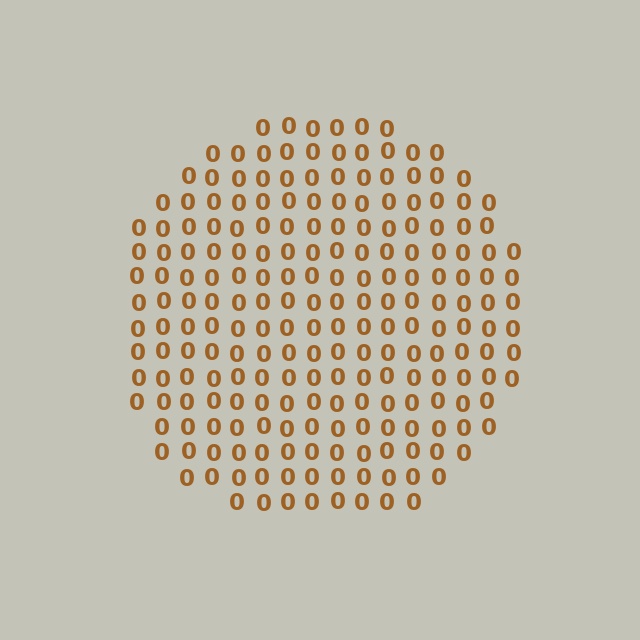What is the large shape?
The large shape is a circle.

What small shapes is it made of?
It is made of small digit 0's.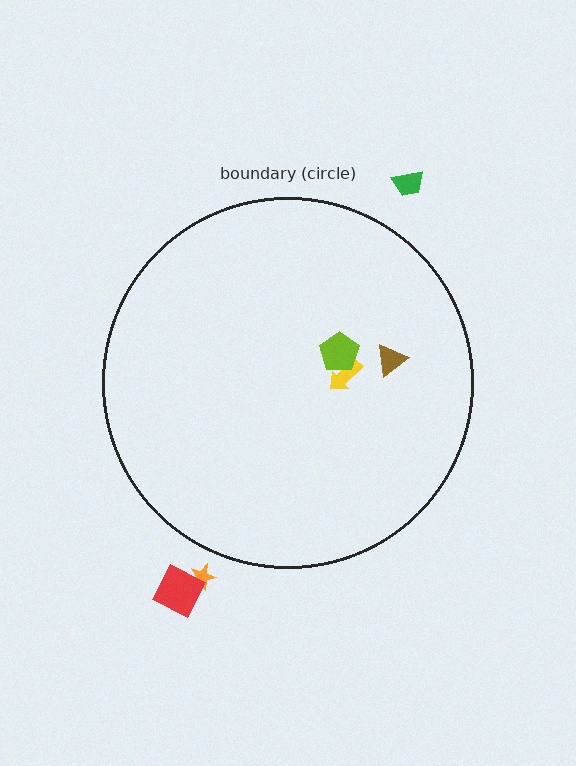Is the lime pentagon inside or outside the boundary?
Inside.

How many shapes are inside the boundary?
3 inside, 3 outside.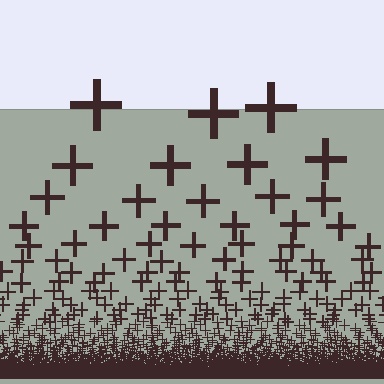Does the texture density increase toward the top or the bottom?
Density increases toward the bottom.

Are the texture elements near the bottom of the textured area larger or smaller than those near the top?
Smaller. The gradient is inverted — elements near the bottom are smaller and denser.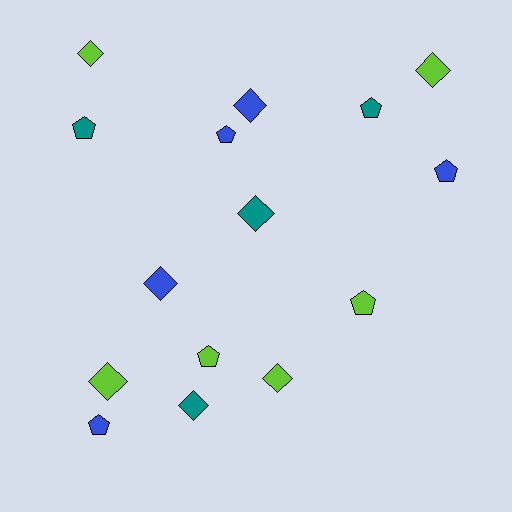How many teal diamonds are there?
There are 2 teal diamonds.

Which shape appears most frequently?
Diamond, with 8 objects.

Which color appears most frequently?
Lime, with 6 objects.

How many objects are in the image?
There are 15 objects.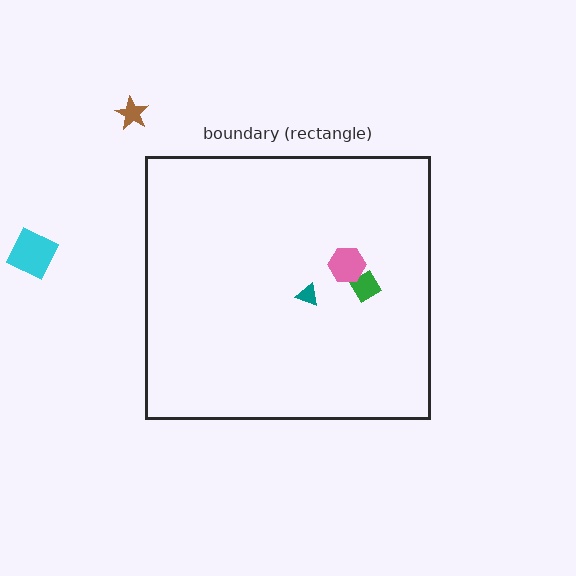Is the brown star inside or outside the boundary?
Outside.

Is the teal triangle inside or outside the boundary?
Inside.